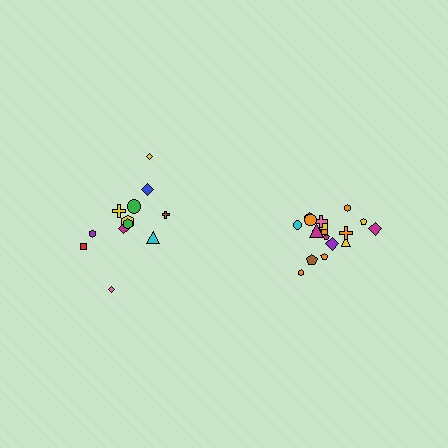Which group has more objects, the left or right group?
The right group.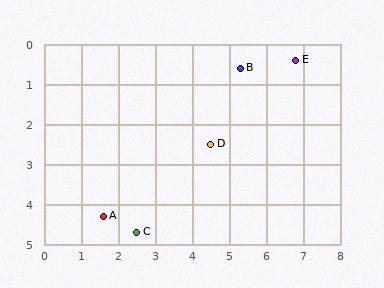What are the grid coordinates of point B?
Point B is at approximately (5.3, 0.6).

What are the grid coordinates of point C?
Point C is at approximately (2.5, 4.7).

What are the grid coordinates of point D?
Point D is at approximately (4.5, 2.5).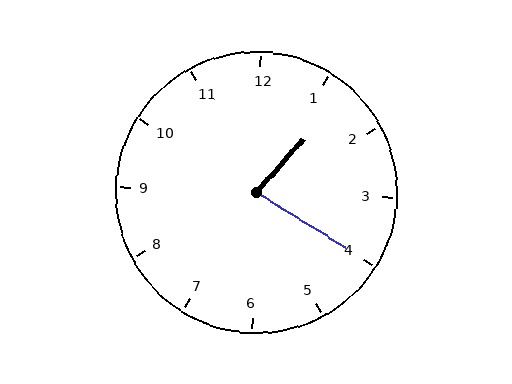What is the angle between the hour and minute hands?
Approximately 80 degrees.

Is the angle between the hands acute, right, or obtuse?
It is acute.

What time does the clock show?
1:20.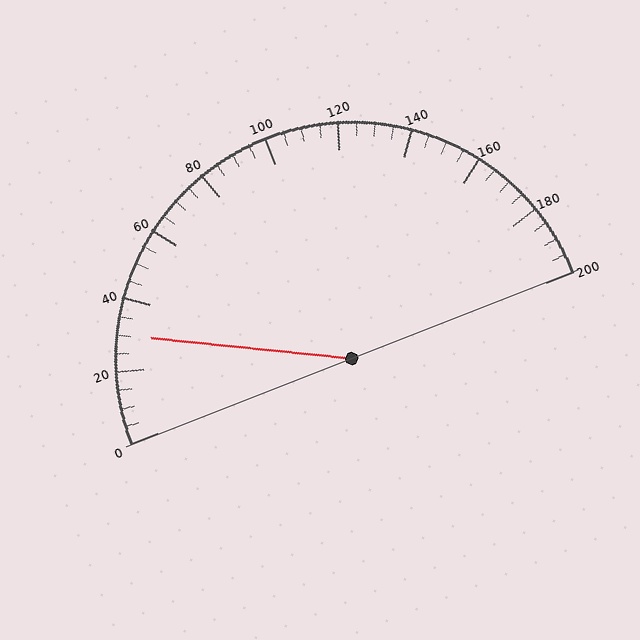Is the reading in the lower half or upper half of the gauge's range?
The reading is in the lower half of the range (0 to 200).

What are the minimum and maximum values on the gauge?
The gauge ranges from 0 to 200.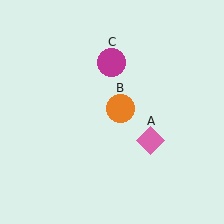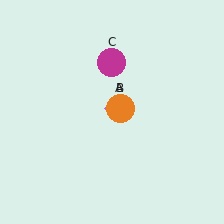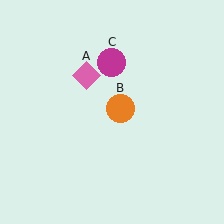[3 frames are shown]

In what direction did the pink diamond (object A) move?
The pink diamond (object A) moved up and to the left.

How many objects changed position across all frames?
1 object changed position: pink diamond (object A).